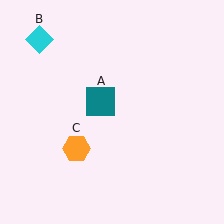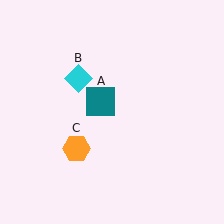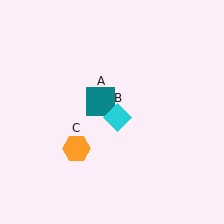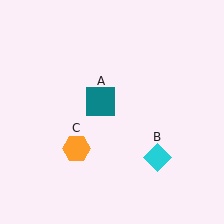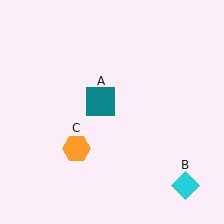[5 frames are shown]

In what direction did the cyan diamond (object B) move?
The cyan diamond (object B) moved down and to the right.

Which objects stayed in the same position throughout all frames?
Teal square (object A) and orange hexagon (object C) remained stationary.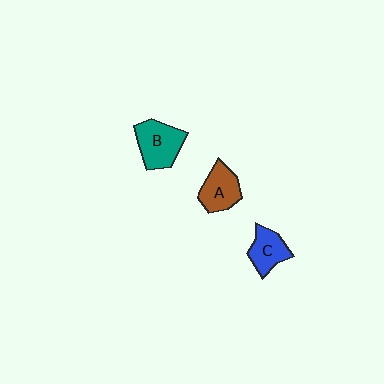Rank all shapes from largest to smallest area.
From largest to smallest: B (teal), A (brown), C (blue).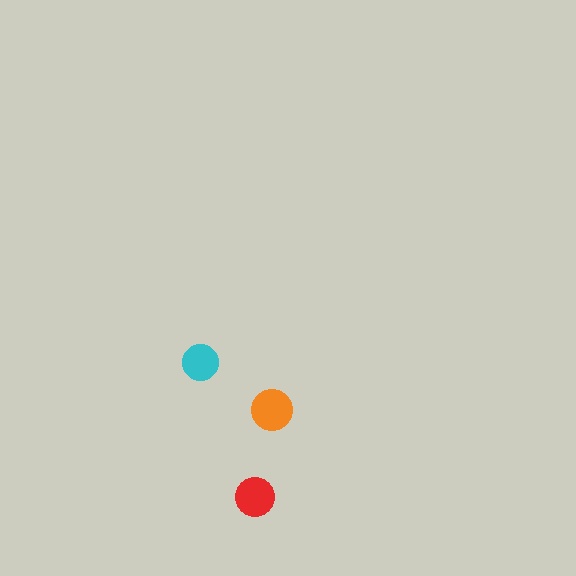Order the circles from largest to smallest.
the orange one, the red one, the cyan one.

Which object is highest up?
The cyan circle is topmost.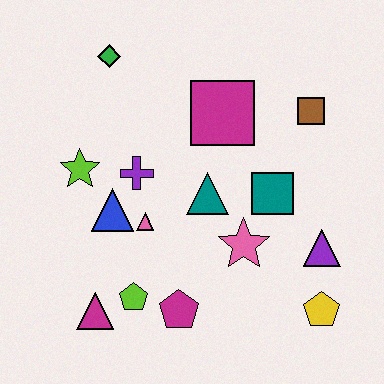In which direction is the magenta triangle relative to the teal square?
The magenta triangle is to the left of the teal square.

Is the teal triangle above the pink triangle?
Yes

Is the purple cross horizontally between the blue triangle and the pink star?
Yes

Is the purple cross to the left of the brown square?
Yes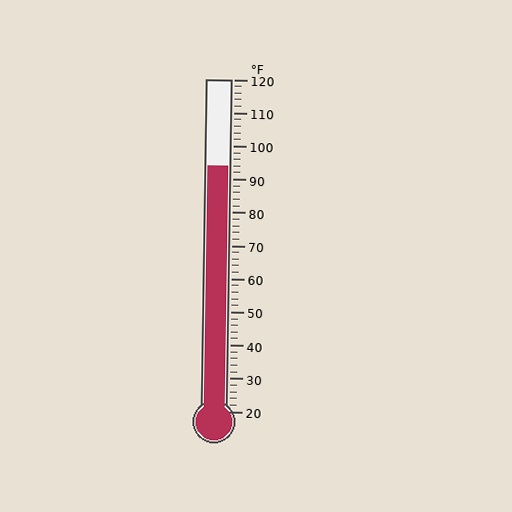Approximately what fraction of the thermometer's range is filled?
The thermometer is filled to approximately 75% of its range.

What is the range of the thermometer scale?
The thermometer scale ranges from 20°F to 120°F.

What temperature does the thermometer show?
The thermometer shows approximately 94°F.